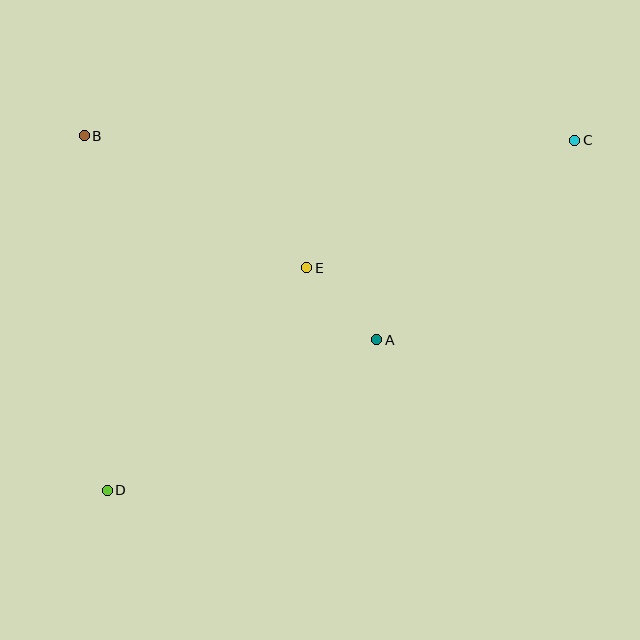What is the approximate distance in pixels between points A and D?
The distance between A and D is approximately 309 pixels.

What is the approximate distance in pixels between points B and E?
The distance between B and E is approximately 259 pixels.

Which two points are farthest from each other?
Points C and D are farthest from each other.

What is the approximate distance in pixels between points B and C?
The distance between B and C is approximately 490 pixels.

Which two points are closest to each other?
Points A and E are closest to each other.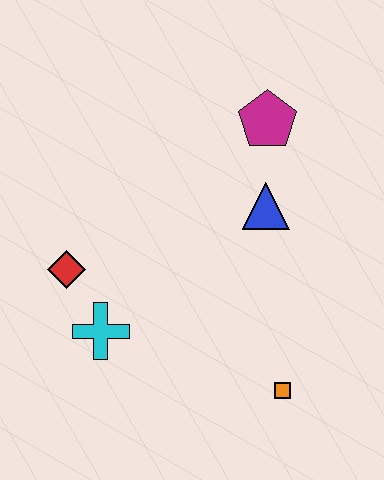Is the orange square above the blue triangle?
No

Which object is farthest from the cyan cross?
The magenta pentagon is farthest from the cyan cross.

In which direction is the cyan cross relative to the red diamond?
The cyan cross is below the red diamond.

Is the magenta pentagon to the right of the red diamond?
Yes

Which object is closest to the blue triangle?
The magenta pentagon is closest to the blue triangle.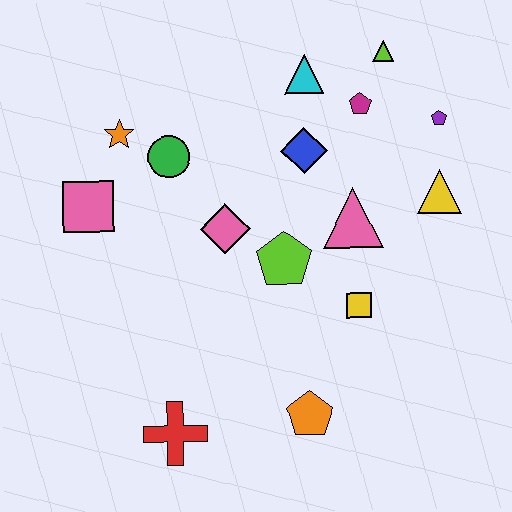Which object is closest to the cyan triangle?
The magenta pentagon is closest to the cyan triangle.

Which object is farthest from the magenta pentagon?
The red cross is farthest from the magenta pentagon.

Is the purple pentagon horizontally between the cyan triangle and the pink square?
No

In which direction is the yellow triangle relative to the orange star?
The yellow triangle is to the right of the orange star.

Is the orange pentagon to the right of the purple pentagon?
No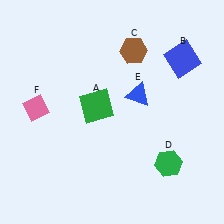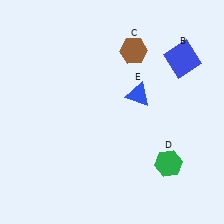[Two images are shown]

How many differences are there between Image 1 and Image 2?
There are 2 differences between the two images.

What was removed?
The green square (A), the pink diamond (F) were removed in Image 2.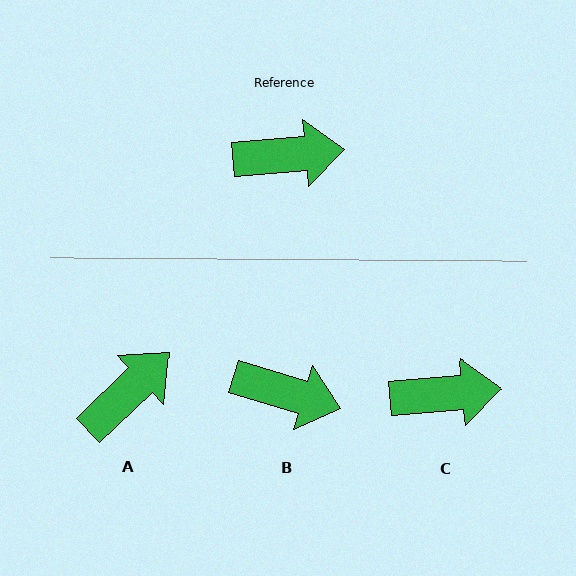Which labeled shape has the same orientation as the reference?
C.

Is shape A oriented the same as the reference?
No, it is off by about 39 degrees.